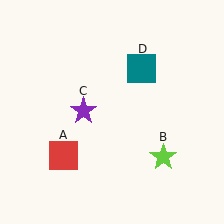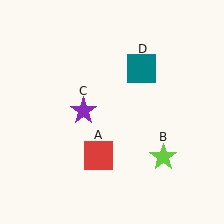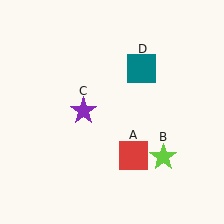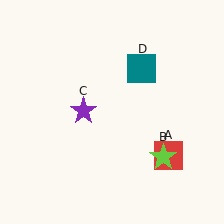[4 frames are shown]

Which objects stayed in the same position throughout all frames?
Lime star (object B) and purple star (object C) and teal square (object D) remained stationary.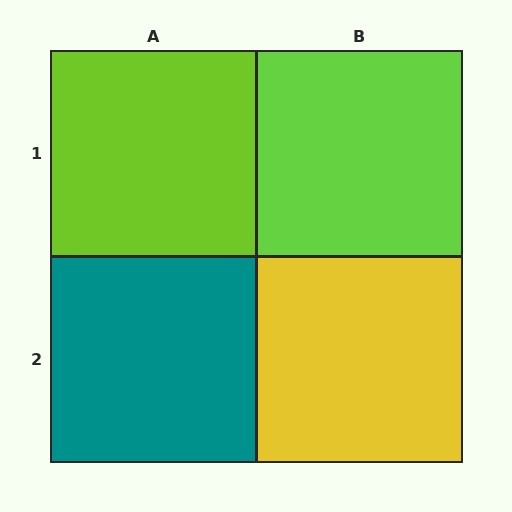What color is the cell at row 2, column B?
Yellow.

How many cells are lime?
2 cells are lime.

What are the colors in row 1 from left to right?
Lime, lime.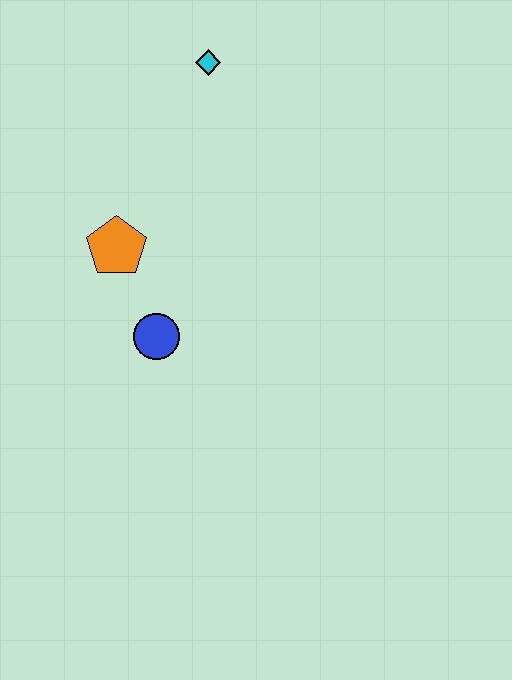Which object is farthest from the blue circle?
The cyan diamond is farthest from the blue circle.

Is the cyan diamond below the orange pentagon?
No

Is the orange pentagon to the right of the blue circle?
No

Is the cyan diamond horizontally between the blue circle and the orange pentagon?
No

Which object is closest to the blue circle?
The orange pentagon is closest to the blue circle.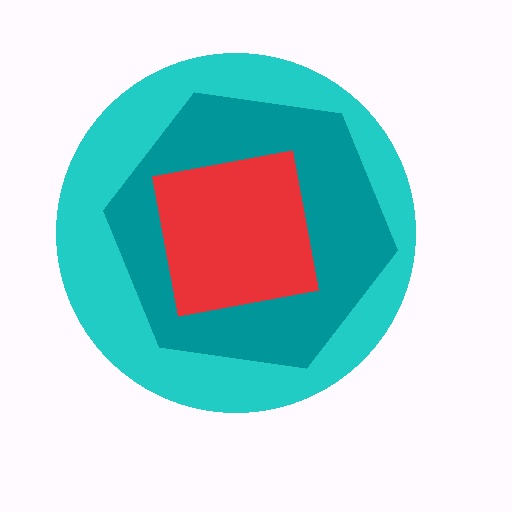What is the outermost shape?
The cyan circle.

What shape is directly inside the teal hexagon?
The red square.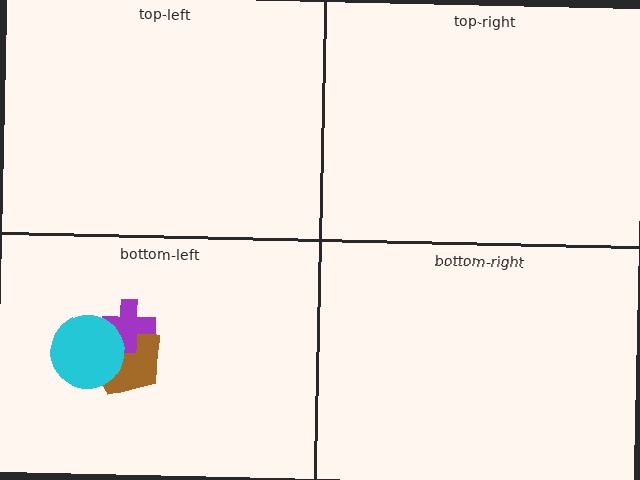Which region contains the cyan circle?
The bottom-left region.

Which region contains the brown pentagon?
The bottom-left region.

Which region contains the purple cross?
The bottom-left region.